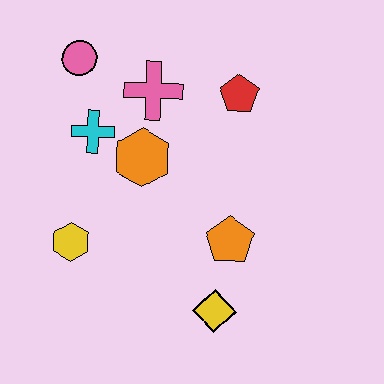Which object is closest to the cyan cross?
The orange hexagon is closest to the cyan cross.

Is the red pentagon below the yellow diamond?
No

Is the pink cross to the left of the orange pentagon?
Yes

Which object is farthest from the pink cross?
The yellow diamond is farthest from the pink cross.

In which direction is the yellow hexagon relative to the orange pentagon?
The yellow hexagon is to the left of the orange pentagon.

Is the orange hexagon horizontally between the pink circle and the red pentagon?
Yes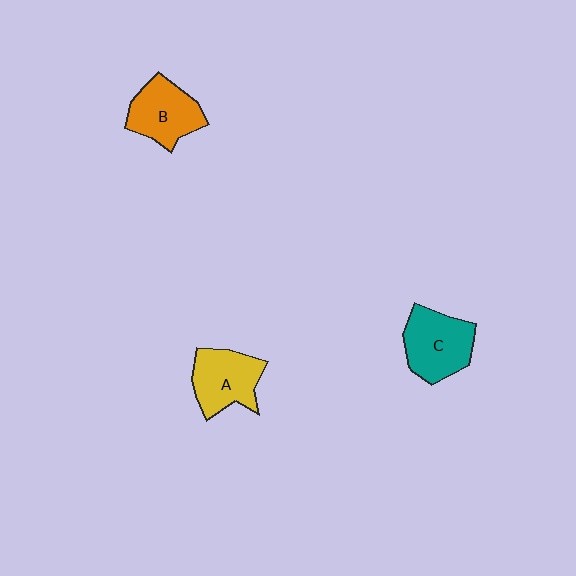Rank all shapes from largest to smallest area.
From largest to smallest: C (teal), A (yellow), B (orange).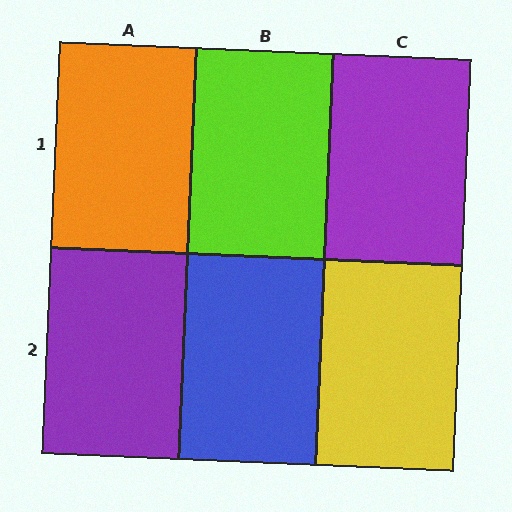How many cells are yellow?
1 cell is yellow.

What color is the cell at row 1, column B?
Lime.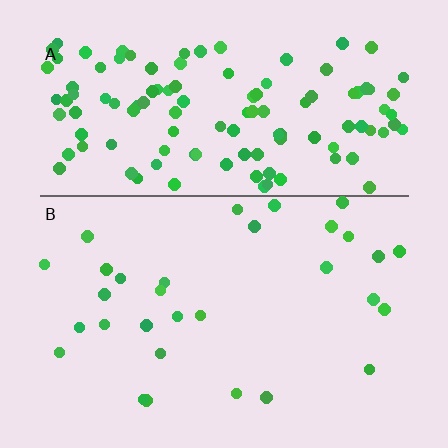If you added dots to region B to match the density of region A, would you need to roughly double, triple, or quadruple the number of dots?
Approximately quadruple.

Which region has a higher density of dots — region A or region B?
A (the top).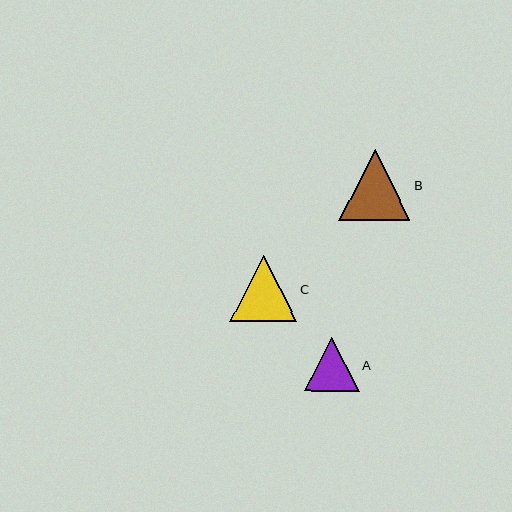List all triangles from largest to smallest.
From largest to smallest: B, C, A.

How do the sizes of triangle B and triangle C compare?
Triangle B and triangle C are approximately the same size.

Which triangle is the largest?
Triangle B is the largest with a size of approximately 71 pixels.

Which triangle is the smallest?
Triangle A is the smallest with a size of approximately 54 pixels.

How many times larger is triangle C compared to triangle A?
Triangle C is approximately 1.2 times the size of triangle A.